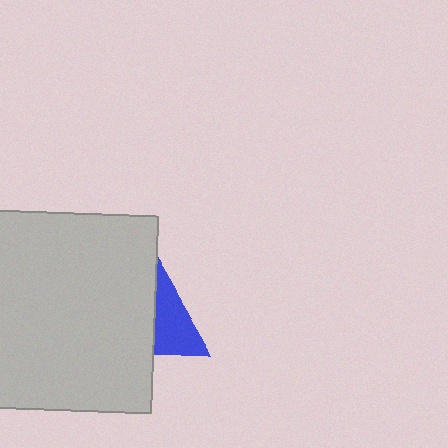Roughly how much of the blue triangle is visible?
A small part of it is visible (roughly 36%).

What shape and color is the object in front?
The object in front is a light gray square.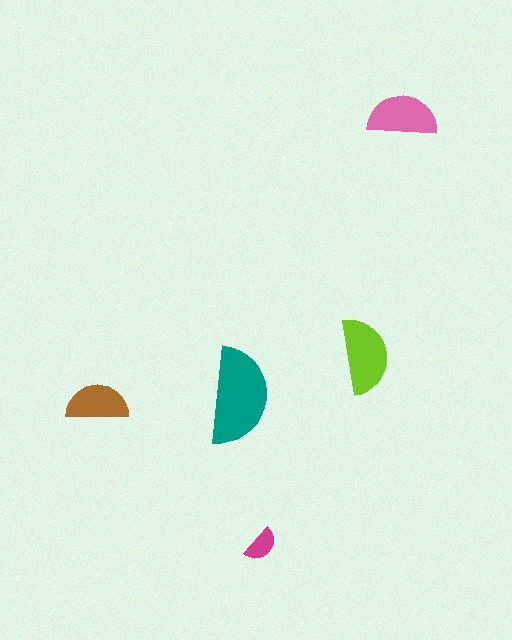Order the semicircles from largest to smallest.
the teal one, the lime one, the pink one, the brown one, the magenta one.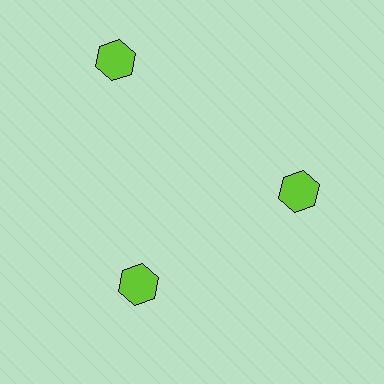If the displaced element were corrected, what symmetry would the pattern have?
It would have 3-fold rotational symmetry — the pattern would map onto itself every 120 degrees.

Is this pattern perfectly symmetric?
No. The 3 lime hexagons are arranged in a ring, but one element near the 11 o'clock position is pushed outward from the center, breaking the 3-fold rotational symmetry.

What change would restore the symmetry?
The symmetry would be restored by moving it inward, back onto the ring so that all 3 hexagons sit at equal angles and equal distance from the center.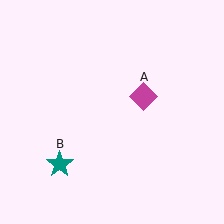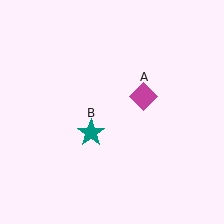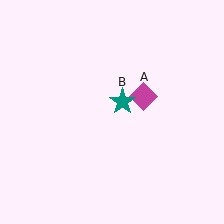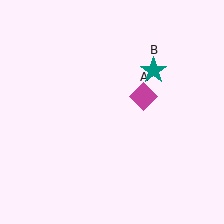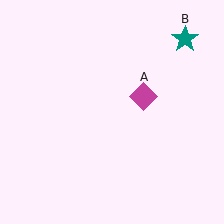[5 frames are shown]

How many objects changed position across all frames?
1 object changed position: teal star (object B).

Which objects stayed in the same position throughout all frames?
Magenta diamond (object A) remained stationary.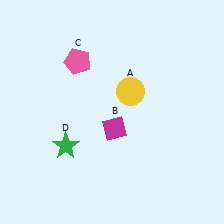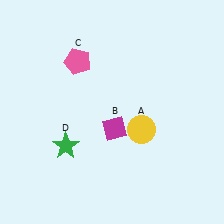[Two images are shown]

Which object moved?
The yellow circle (A) moved down.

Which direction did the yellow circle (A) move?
The yellow circle (A) moved down.